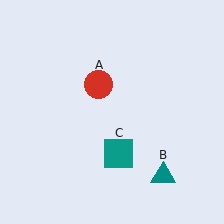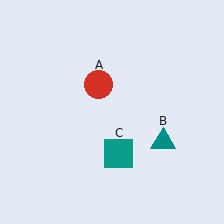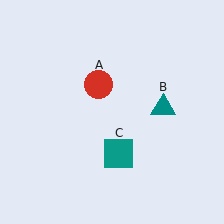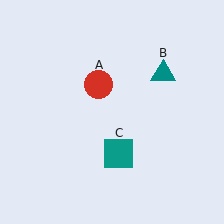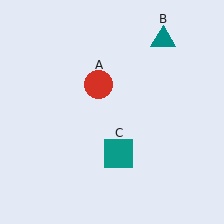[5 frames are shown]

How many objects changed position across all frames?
1 object changed position: teal triangle (object B).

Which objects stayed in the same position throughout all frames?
Red circle (object A) and teal square (object C) remained stationary.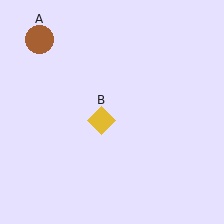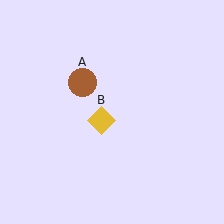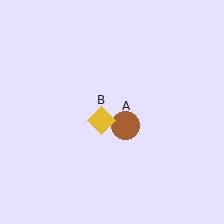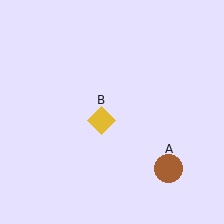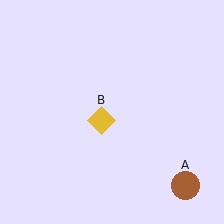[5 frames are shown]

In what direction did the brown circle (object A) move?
The brown circle (object A) moved down and to the right.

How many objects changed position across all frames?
1 object changed position: brown circle (object A).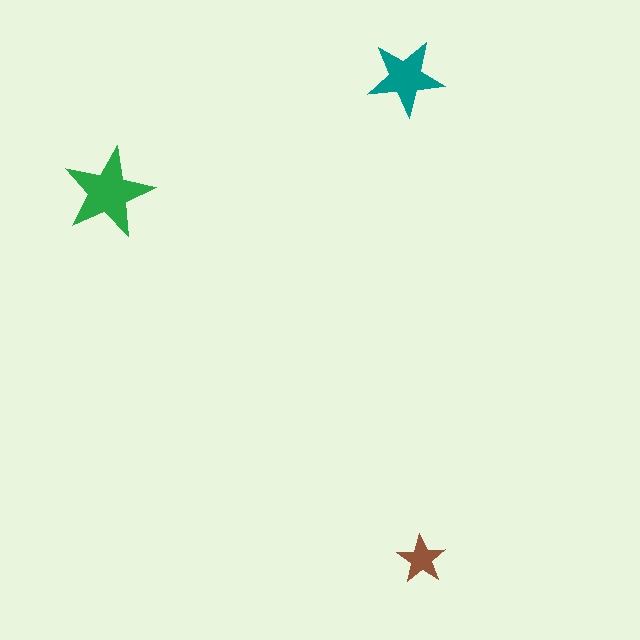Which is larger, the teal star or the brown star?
The teal one.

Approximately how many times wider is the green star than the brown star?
About 2 times wider.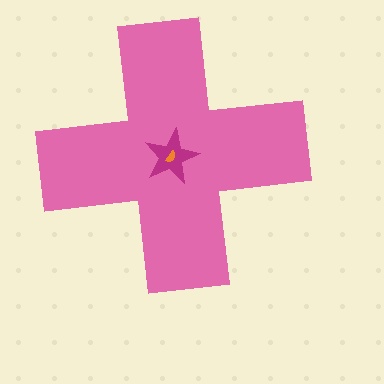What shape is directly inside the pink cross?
The magenta star.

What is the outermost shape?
The pink cross.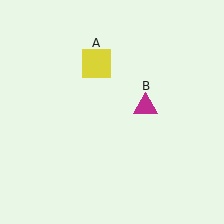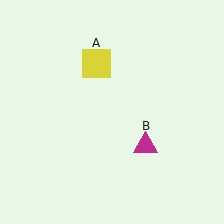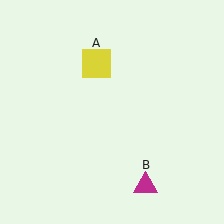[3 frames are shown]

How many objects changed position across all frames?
1 object changed position: magenta triangle (object B).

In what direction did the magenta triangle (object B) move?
The magenta triangle (object B) moved down.